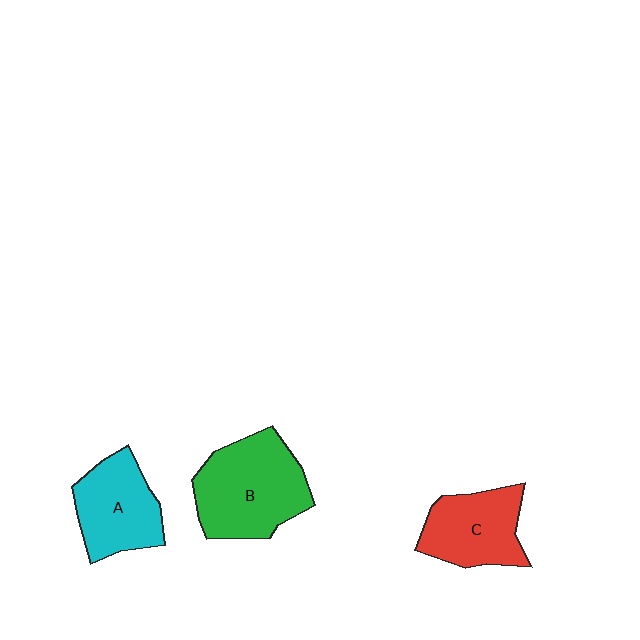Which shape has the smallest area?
Shape C (red).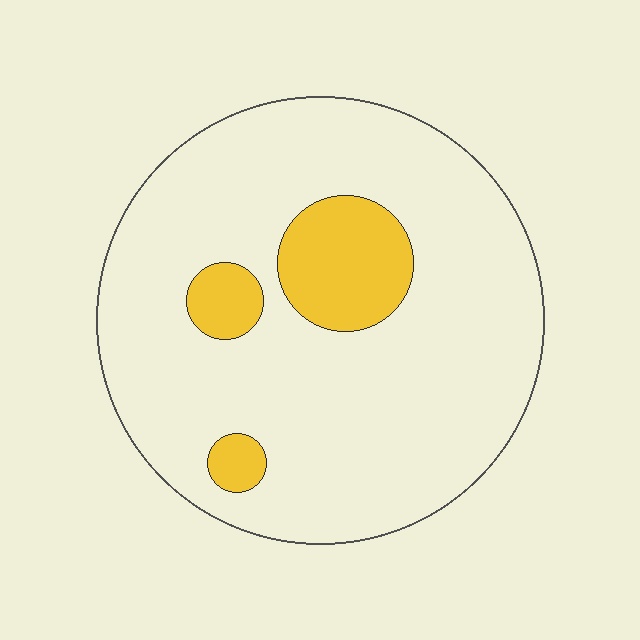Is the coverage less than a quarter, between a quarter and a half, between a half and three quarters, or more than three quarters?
Less than a quarter.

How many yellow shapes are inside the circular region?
3.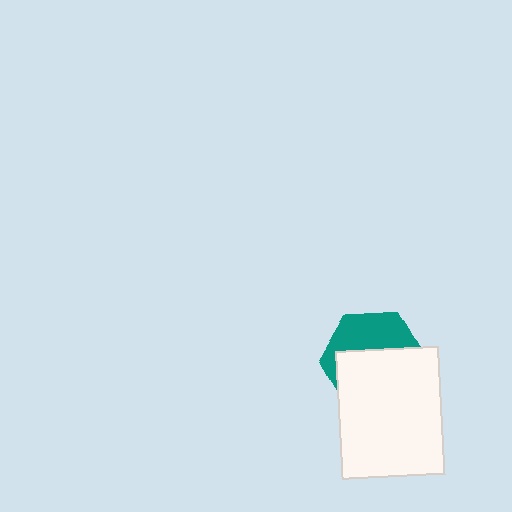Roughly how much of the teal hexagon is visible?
A small part of it is visible (roughly 41%).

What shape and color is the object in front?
The object in front is a white rectangle.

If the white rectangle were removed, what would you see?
You would see the complete teal hexagon.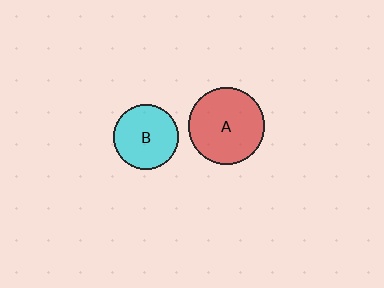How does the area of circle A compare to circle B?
Approximately 1.4 times.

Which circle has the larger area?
Circle A (red).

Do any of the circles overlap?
No, none of the circles overlap.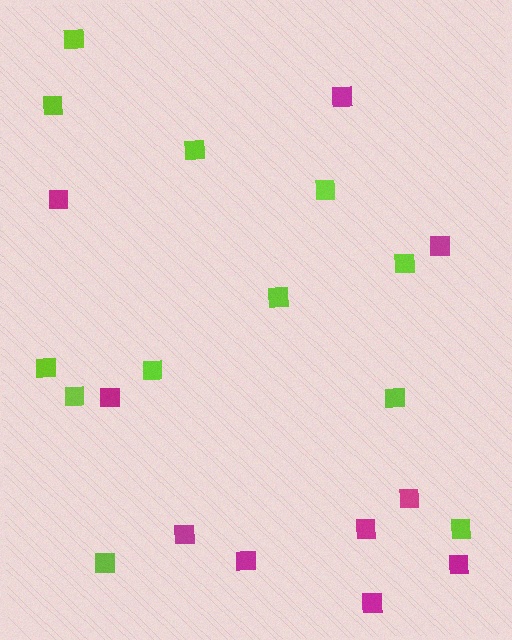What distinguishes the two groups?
There are 2 groups: one group of magenta squares (10) and one group of lime squares (12).